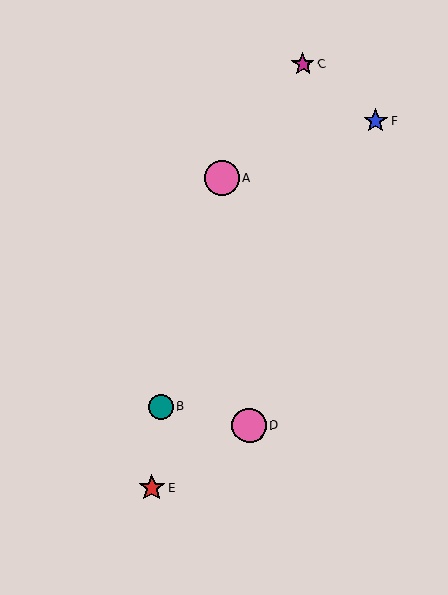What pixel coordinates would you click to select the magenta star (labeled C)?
Click at (303, 64) to select the magenta star C.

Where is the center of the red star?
The center of the red star is at (152, 488).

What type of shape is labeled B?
Shape B is a teal circle.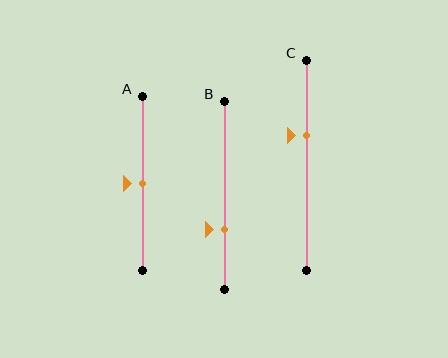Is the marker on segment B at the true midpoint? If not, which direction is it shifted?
No, the marker on segment B is shifted downward by about 19% of the segment length.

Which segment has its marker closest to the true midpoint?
Segment A has its marker closest to the true midpoint.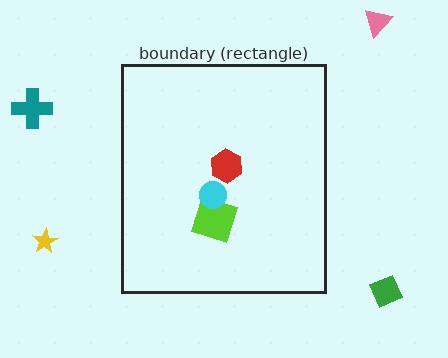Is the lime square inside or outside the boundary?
Inside.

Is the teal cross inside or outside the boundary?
Outside.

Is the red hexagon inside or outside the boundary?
Inside.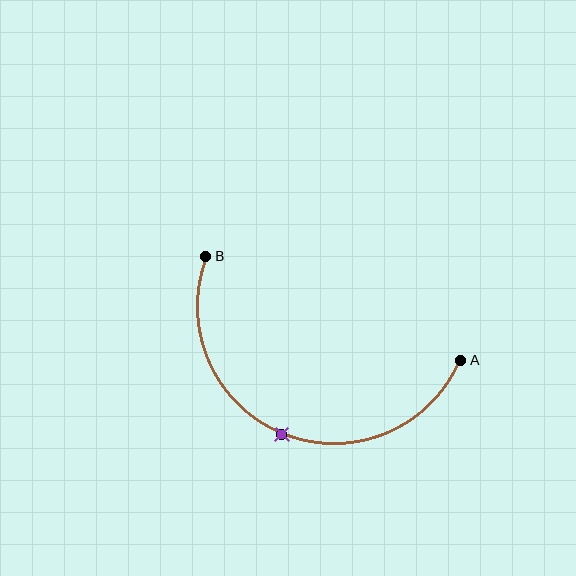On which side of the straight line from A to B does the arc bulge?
The arc bulges below the straight line connecting A and B.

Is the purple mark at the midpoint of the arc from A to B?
Yes. The purple mark lies on the arc at equal arc-length from both A and B — it is the arc midpoint.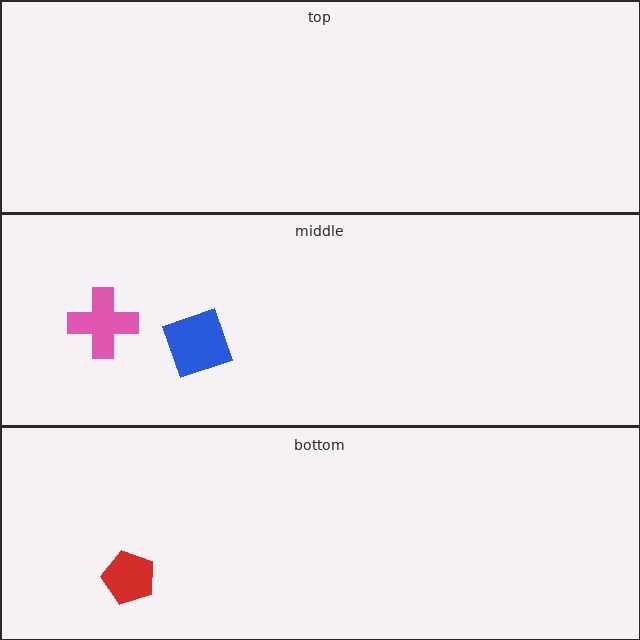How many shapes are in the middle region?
2.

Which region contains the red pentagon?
The bottom region.